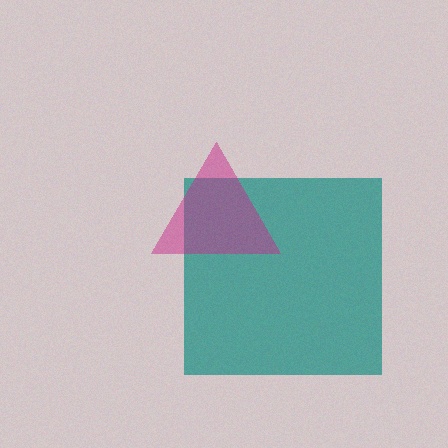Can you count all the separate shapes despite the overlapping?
Yes, there are 2 separate shapes.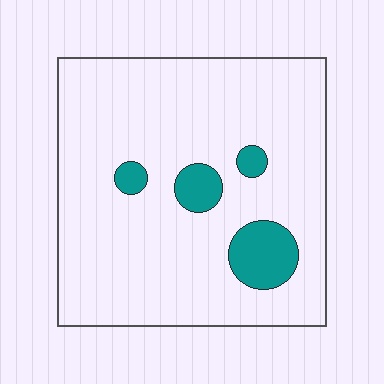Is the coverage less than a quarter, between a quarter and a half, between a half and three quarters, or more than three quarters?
Less than a quarter.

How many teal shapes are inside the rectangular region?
4.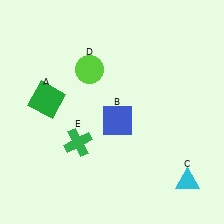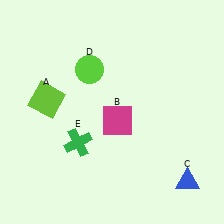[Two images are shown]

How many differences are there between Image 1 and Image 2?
There are 3 differences between the two images.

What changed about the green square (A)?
In Image 1, A is green. In Image 2, it changed to lime.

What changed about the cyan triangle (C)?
In Image 1, C is cyan. In Image 2, it changed to blue.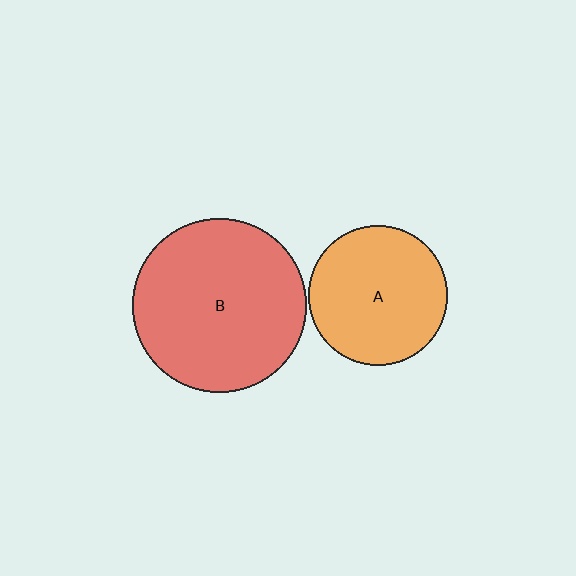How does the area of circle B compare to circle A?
Approximately 1.6 times.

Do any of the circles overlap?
No, none of the circles overlap.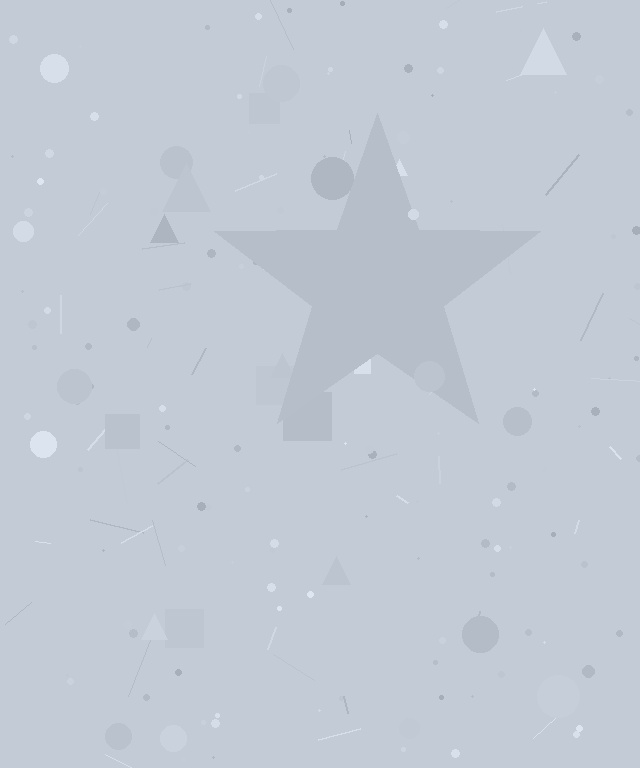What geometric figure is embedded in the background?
A star is embedded in the background.